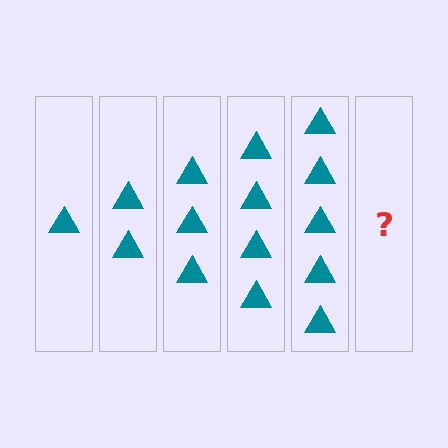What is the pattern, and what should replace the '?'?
The pattern is that each step adds one more triangle. The '?' should be 6 triangles.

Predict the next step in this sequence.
The next step is 6 triangles.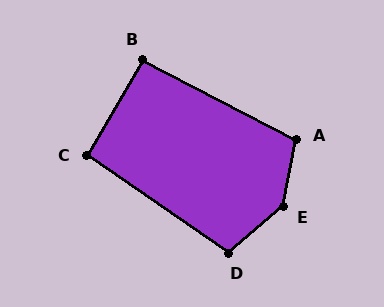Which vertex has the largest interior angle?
E, at approximately 141 degrees.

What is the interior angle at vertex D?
Approximately 106 degrees (obtuse).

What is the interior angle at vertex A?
Approximately 106 degrees (obtuse).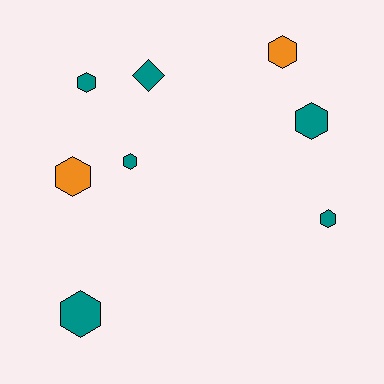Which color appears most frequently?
Teal, with 6 objects.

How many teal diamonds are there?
There is 1 teal diamond.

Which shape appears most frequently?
Hexagon, with 7 objects.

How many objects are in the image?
There are 8 objects.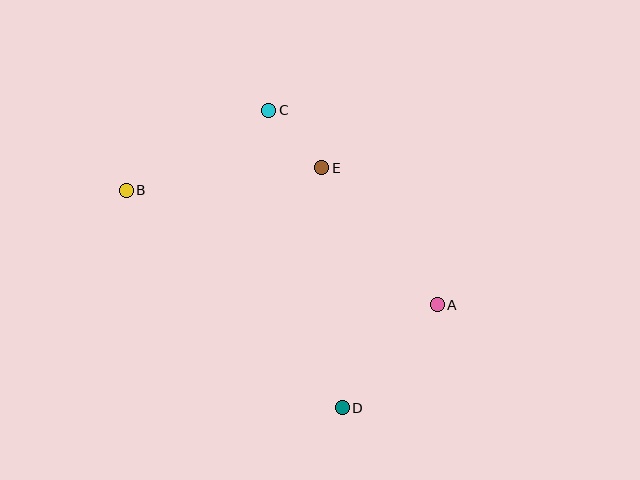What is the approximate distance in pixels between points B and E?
The distance between B and E is approximately 197 pixels.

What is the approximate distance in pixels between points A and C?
The distance between A and C is approximately 258 pixels.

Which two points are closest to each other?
Points C and E are closest to each other.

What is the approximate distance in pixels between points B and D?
The distance between B and D is approximately 307 pixels.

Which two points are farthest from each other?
Points A and B are farthest from each other.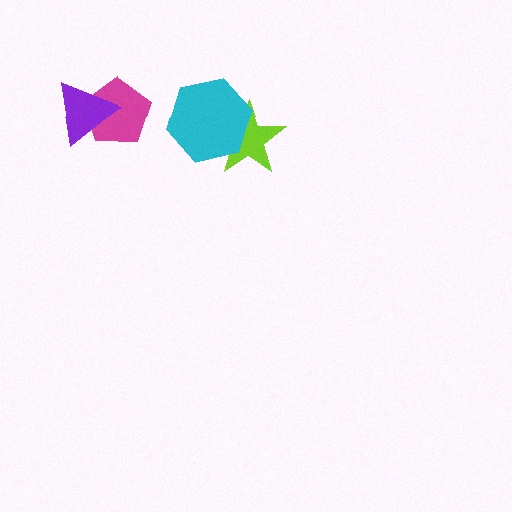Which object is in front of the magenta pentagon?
The purple triangle is in front of the magenta pentagon.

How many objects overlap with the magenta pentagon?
1 object overlaps with the magenta pentagon.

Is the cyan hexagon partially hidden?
No, no other shape covers it.